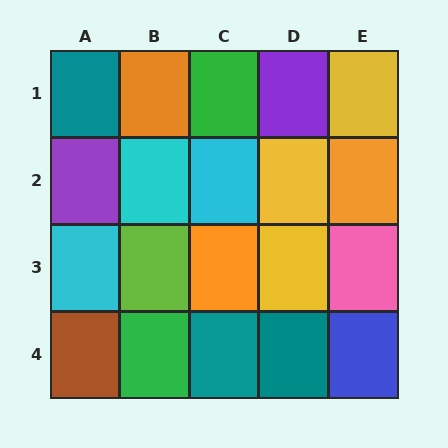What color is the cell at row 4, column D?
Teal.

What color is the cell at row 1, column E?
Yellow.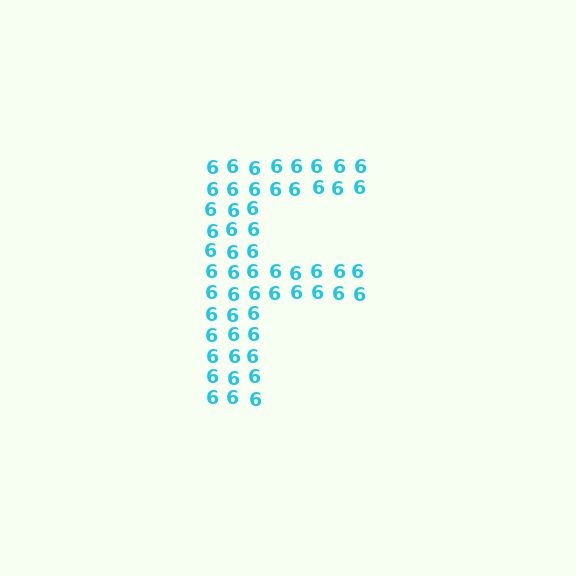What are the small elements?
The small elements are digit 6's.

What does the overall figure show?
The overall figure shows the letter F.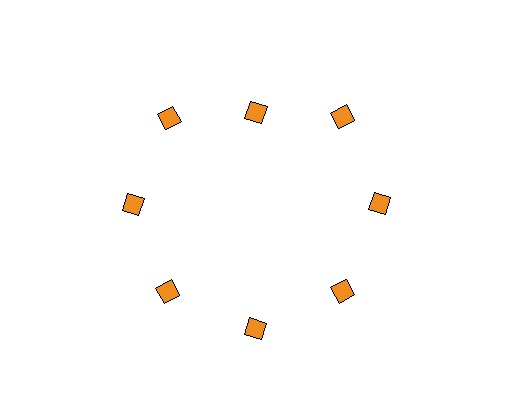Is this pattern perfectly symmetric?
No. The 8 orange diamonds are arranged in a ring, but one element near the 12 o'clock position is pulled inward toward the center, breaking the 8-fold rotational symmetry.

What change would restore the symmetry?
The symmetry would be restored by moving it outward, back onto the ring so that all 8 diamonds sit at equal angles and equal distance from the center.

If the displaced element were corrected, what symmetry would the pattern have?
It would have 8-fold rotational symmetry — the pattern would map onto itself every 45 degrees.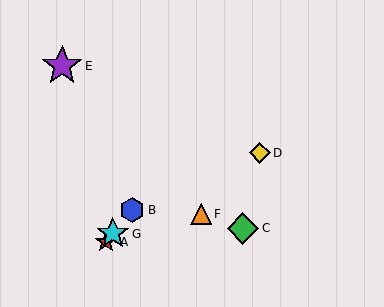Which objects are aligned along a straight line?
Objects A, B, G are aligned along a straight line.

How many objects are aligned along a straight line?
3 objects (A, B, G) are aligned along a straight line.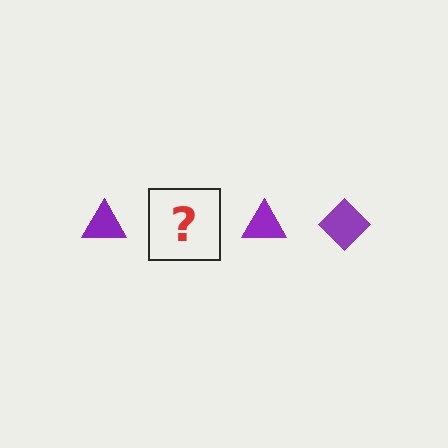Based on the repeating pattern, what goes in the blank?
The blank should be a purple diamond.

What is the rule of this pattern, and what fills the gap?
The rule is that the pattern cycles through triangle, diamond shapes in purple. The gap should be filled with a purple diamond.